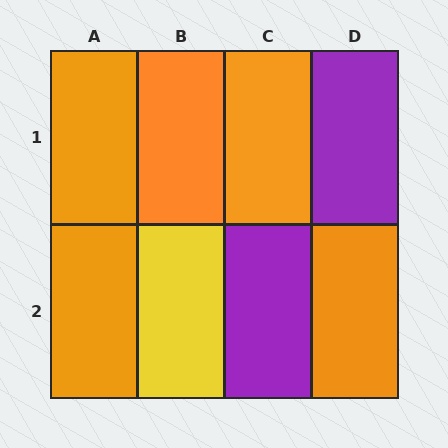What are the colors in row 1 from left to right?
Orange, orange, orange, purple.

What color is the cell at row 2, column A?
Orange.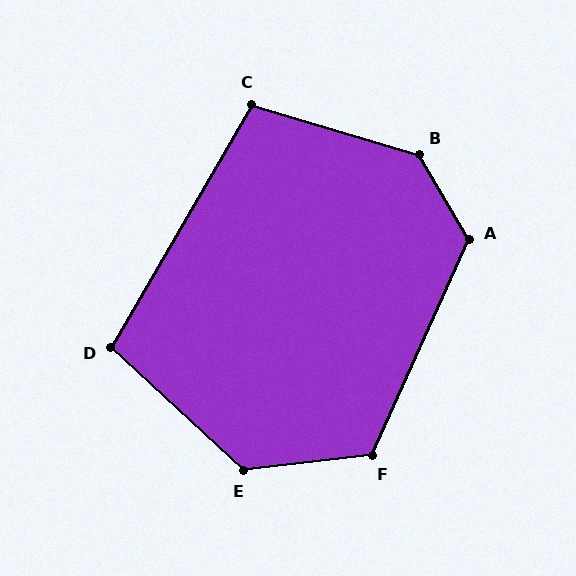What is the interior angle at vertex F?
Approximately 121 degrees (obtuse).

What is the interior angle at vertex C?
Approximately 103 degrees (obtuse).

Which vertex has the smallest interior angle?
D, at approximately 102 degrees.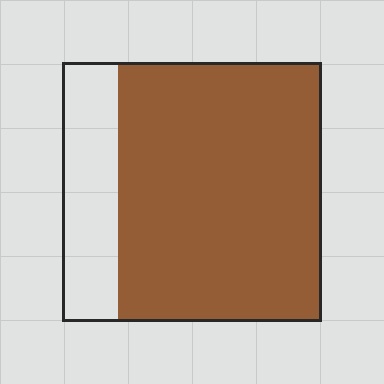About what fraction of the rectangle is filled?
About four fifths (4/5).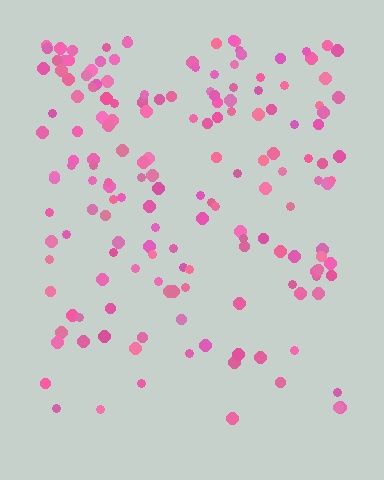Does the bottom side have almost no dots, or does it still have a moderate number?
Still a moderate number, just noticeably fewer than the top.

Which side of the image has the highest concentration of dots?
The top.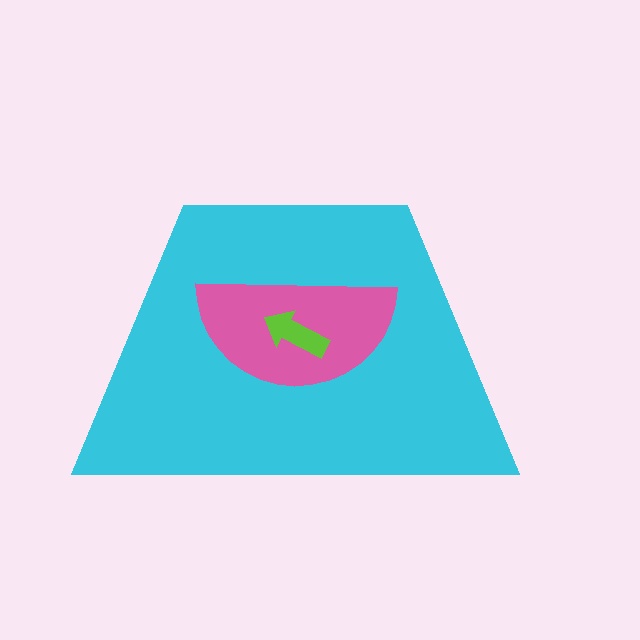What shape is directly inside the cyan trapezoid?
The pink semicircle.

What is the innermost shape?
The lime arrow.